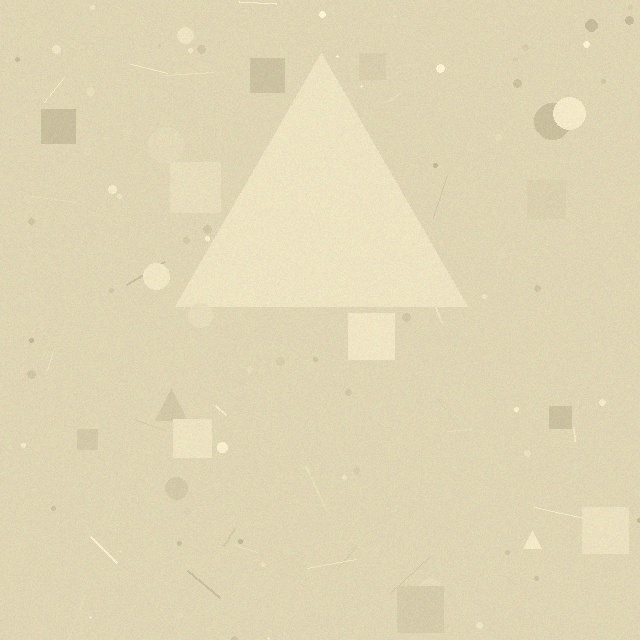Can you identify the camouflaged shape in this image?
The camouflaged shape is a triangle.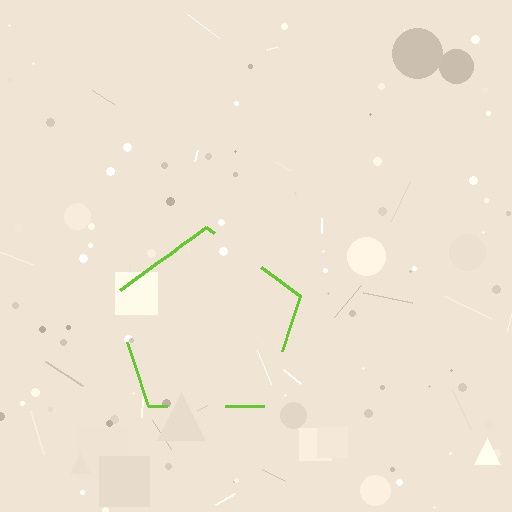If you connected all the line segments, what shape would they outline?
They would outline a pentagon.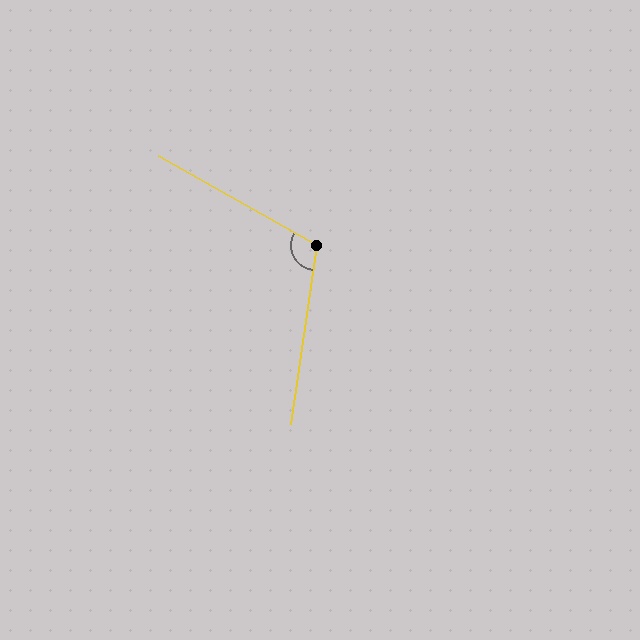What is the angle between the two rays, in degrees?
Approximately 111 degrees.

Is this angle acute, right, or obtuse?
It is obtuse.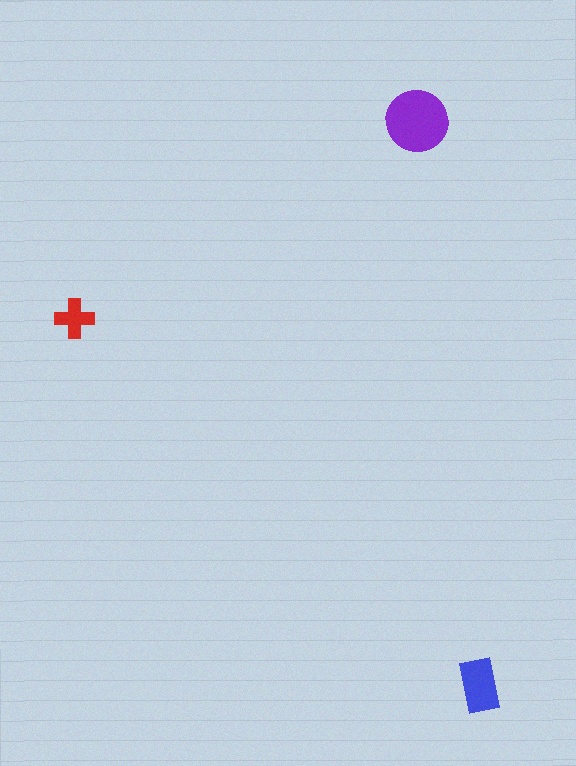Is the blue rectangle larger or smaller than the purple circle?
Smaller.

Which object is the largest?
The purple circle.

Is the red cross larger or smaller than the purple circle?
Smaller.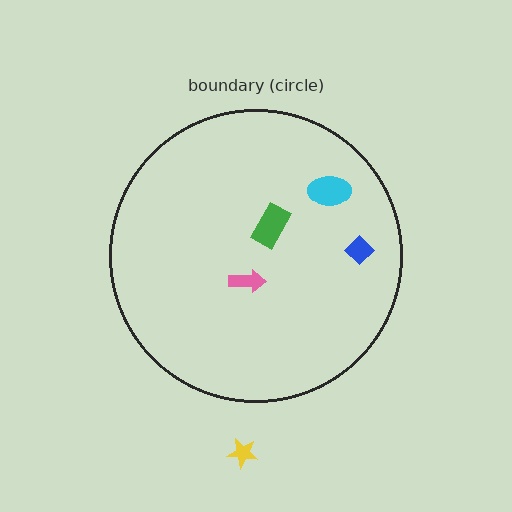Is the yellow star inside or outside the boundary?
Outside.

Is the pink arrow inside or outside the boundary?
Inside.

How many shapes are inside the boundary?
4 inside, 1 outside.